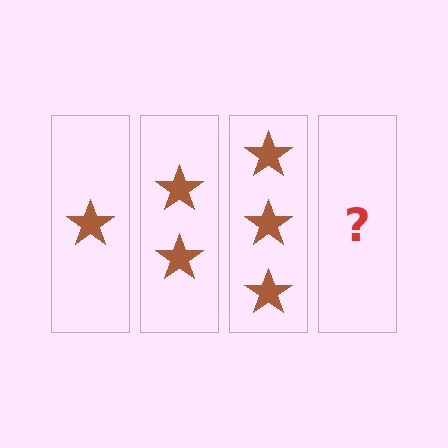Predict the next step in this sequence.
The next step is 4 stars.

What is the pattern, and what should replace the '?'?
The pattern is that each step adds one more star. The '?' should be 4 stars.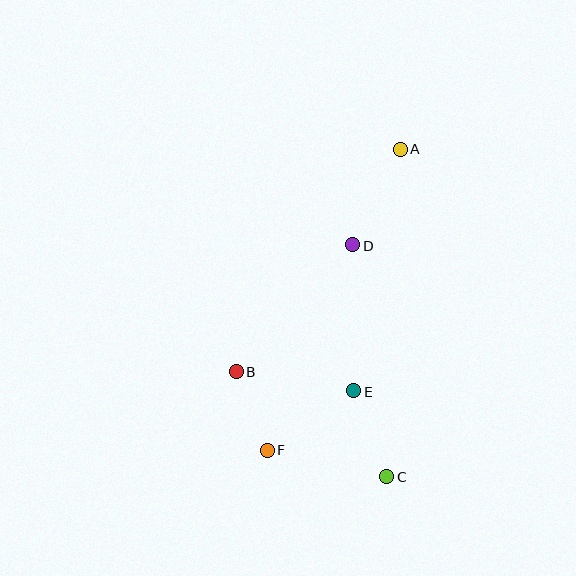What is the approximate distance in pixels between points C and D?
The distance between C and D is approximately 233 pixels.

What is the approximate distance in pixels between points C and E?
The distance between C and E is approximately 91 pixels.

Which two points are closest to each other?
Points B and F are closest to each other.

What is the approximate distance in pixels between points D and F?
The distance between D and F is approximately 222 pixels.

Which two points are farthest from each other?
Points A and F are farthest from each other.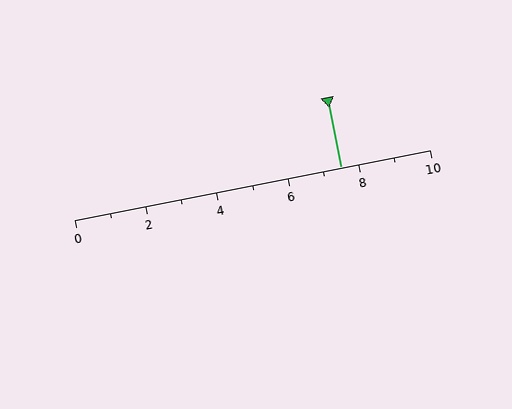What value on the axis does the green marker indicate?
The marker indicates approximately 7.5.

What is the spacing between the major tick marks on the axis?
The major ticks are spaced 2 apart.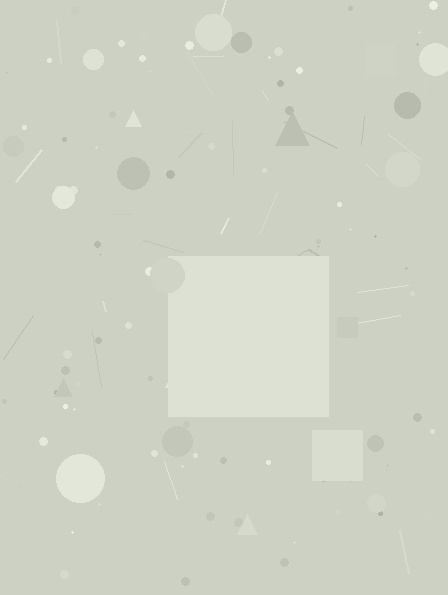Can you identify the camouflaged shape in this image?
The camouflaged shape is a square.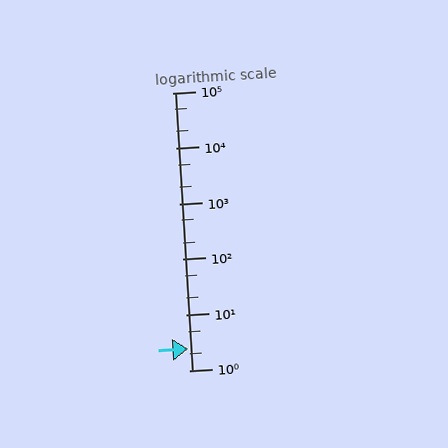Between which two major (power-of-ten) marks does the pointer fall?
The pointer is between 1 and 10.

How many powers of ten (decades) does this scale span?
The scale spans 5 decades, from 1 to 100000.